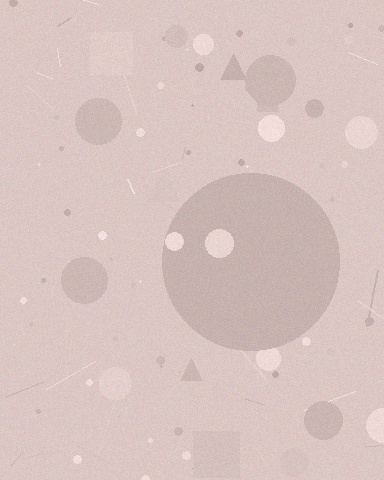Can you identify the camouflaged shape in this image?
The camouflaged shape is a circle.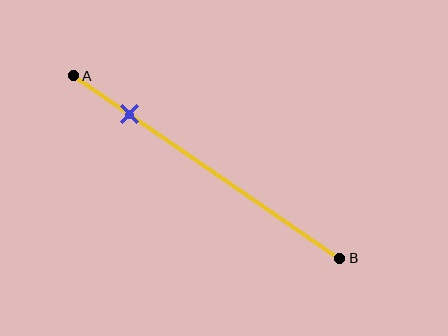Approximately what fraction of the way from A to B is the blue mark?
The blue mark is approximately 20% of the way from A to B.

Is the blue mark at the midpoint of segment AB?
No, the mark is at about 20% from A, not at the 50% midpoint.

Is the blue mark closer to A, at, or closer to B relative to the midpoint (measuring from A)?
The blue mark is closer to point A than the midpoint of segment AB.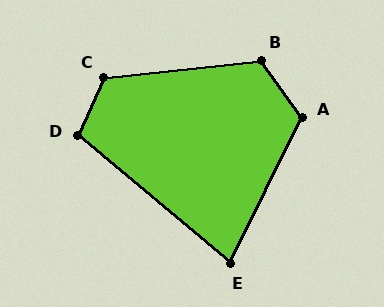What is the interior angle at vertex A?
Approximately 118 degrees (obtuse).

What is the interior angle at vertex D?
Approximately 105 degrees (obtuse).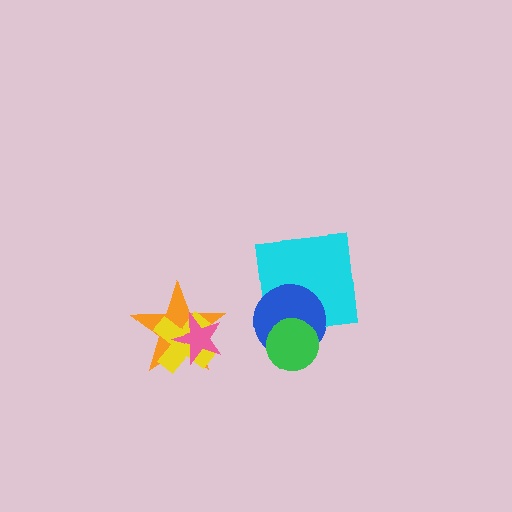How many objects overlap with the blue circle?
2 objects overlap with the blue circle.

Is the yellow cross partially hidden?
Yes, it is partially covered by another shape.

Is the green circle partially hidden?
No, no other shape covers it.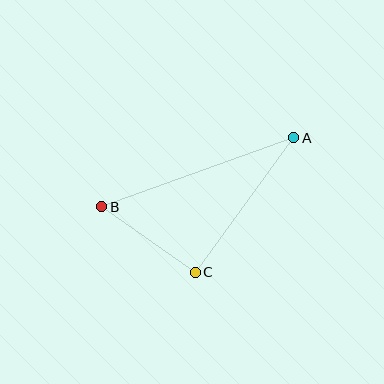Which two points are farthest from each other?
Points A and B are farthest from each other.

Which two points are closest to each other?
Points B and C are closest to each other.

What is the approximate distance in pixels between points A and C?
The distance between A and C is approximately 167 pixels.